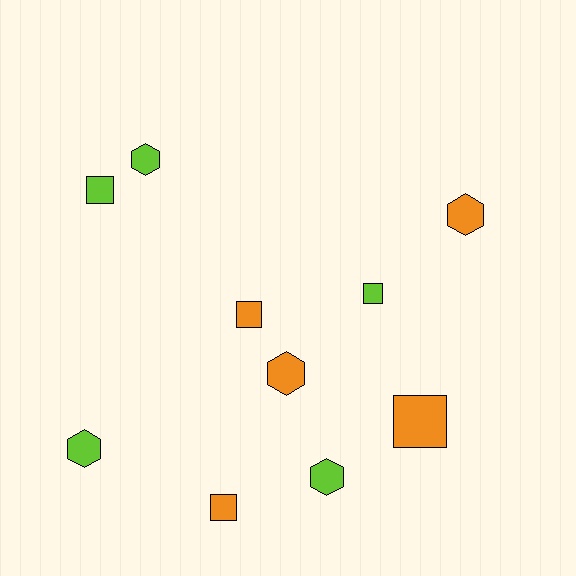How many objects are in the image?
There are 10 objects.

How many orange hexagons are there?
There are 2 orange hexagons.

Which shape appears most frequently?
Hexagon, with 5 objects.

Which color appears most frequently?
Lime, with 5 objects.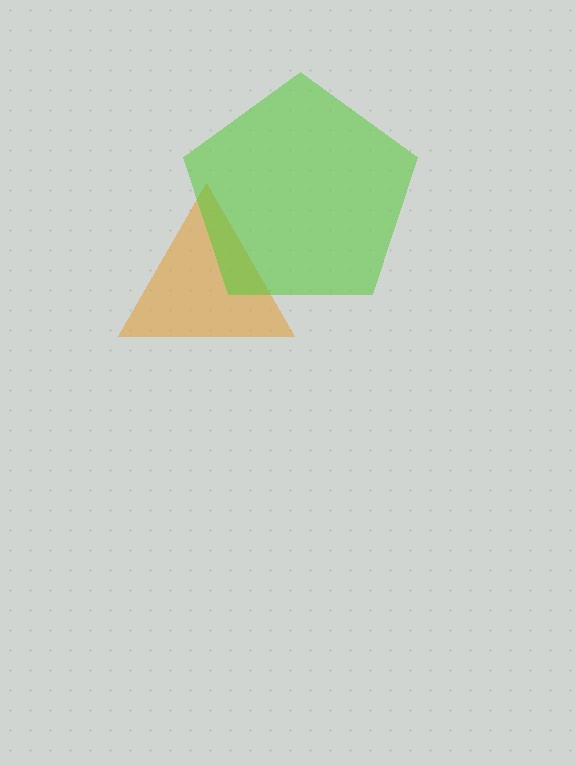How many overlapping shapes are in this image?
There are 2 overlapping shapes in the image.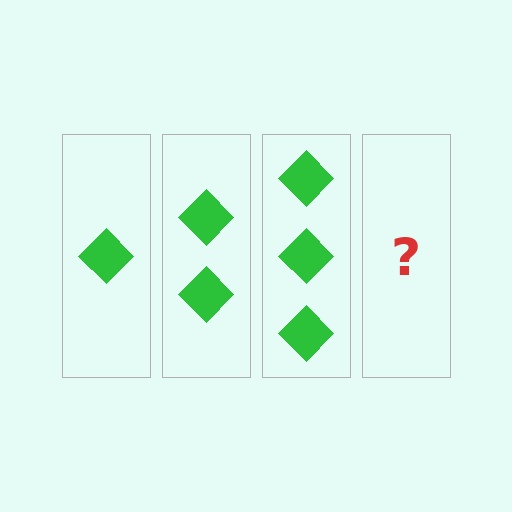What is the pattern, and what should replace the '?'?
The pattern is that each step adds one more diamond. The '?' should be 4 diamonds.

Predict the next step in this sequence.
The next step is 4 diamonds.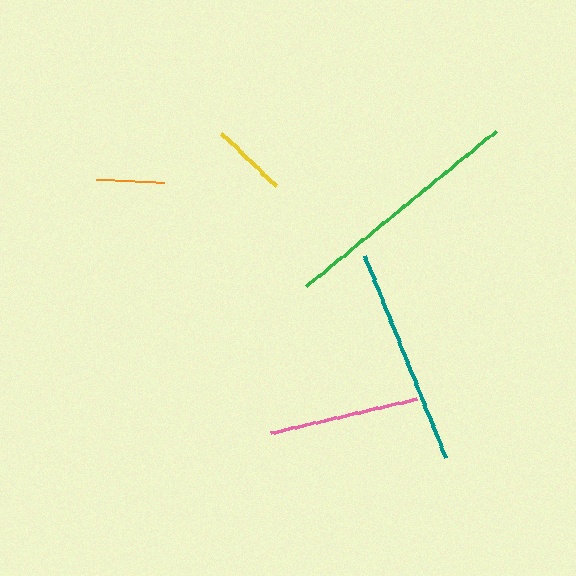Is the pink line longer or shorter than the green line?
The green line is longer than the pink line.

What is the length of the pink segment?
The pink segment is approximately 150 pixels long.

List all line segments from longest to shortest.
From longest to shortest: green, teal, pink, yellow, orange.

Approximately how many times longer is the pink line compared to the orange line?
The pink line is approximately 2.2 times the length of the orange line.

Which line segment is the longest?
The green line is the longest at approximately 245 pixels.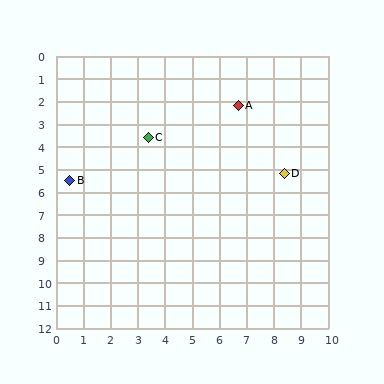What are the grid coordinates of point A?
Point A is at approximately (6.7, 2.2).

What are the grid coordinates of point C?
Point C is at approximately (3.4, 3.6).